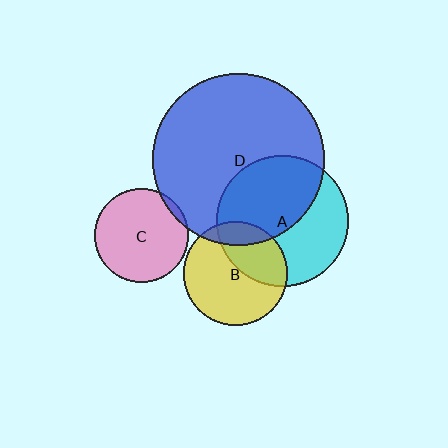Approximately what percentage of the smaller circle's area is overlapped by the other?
Approximately 50%.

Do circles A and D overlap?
Yes.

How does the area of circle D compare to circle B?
Approximately 2.8 times.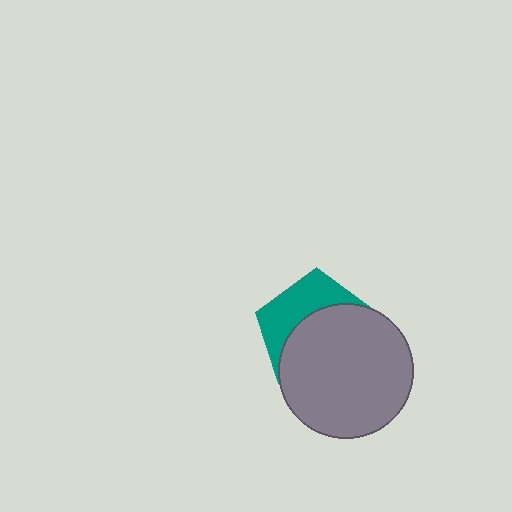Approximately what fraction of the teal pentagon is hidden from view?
Roughly 62% of the teal pentagon is hidden behind the gray circle.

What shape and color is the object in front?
The object in front is a gray circle.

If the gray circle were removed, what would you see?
You would see the complete teal pentagon.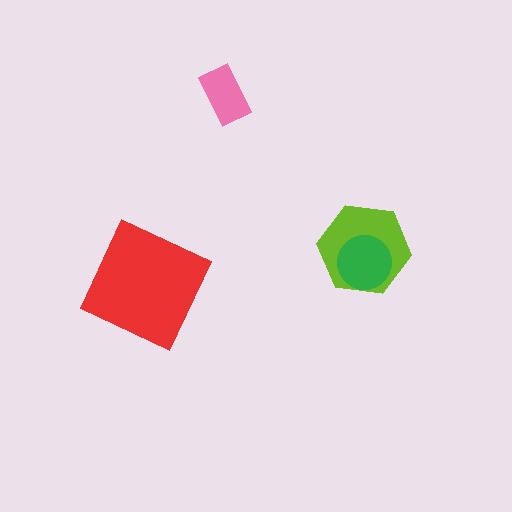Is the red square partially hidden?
No, no other shape covers it.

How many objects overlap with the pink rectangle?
0 objects overlap with the pink rectangle.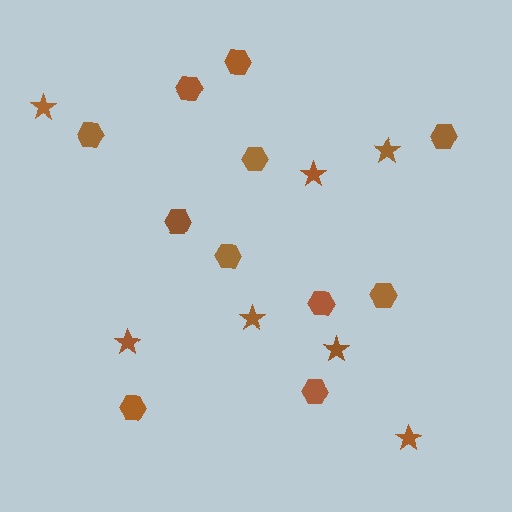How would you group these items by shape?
There are 2 groups: one group of stars (7) and one group of hexagons (11).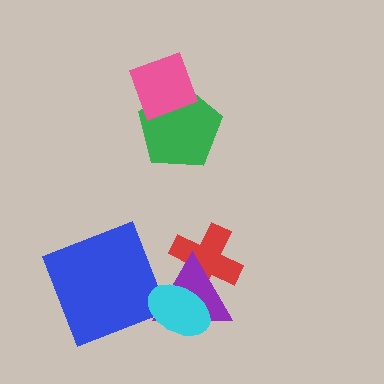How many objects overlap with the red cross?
2 objects overlap with the red cross.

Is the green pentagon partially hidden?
Yes, it is partially covered by another shape.